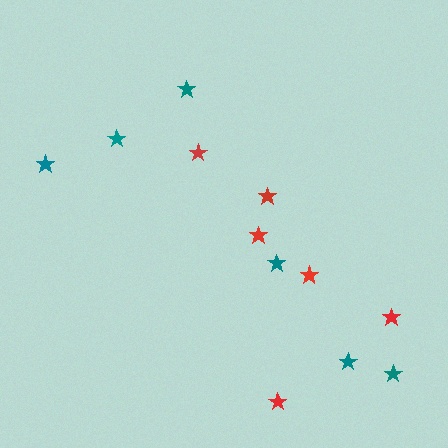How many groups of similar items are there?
There are 2 groups: one group of red stars (6) and one group of teal stars (6).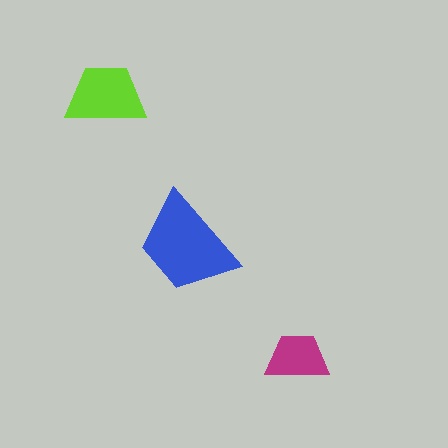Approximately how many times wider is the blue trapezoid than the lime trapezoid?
About 1.5 times wider.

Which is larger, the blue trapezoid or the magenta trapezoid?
The blue one.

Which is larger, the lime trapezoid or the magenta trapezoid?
The lime one.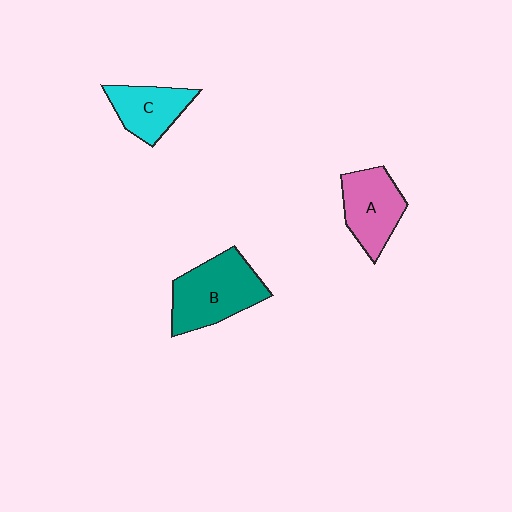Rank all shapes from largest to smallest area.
From largest to smallest: B (teal), A (pink), C (cyan).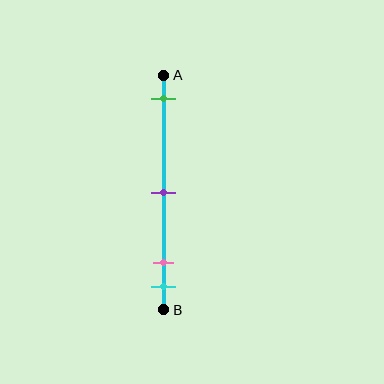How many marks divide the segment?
There are 4 marks dividing the segment.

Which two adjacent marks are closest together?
The pink and cyan marks are the closest adjacent pair.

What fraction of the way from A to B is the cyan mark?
The cyan mark is approximately 90% (0.9) of the way from A to B.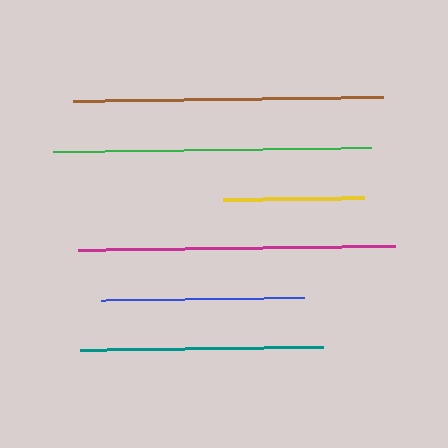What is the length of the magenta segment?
The magenta segment is approximately 317 pixels long.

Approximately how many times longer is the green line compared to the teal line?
The green line is approximately 1.3 times the length of the teal line.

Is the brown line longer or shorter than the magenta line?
The magenta line is longer than the brown line.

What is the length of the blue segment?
The blue segment is approximately 203 pixels long.